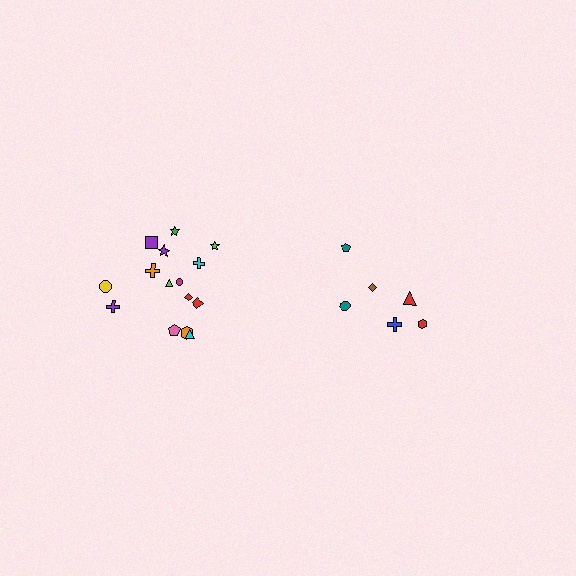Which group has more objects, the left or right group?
The left group.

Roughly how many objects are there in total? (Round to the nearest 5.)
Roughly 20 objects in total.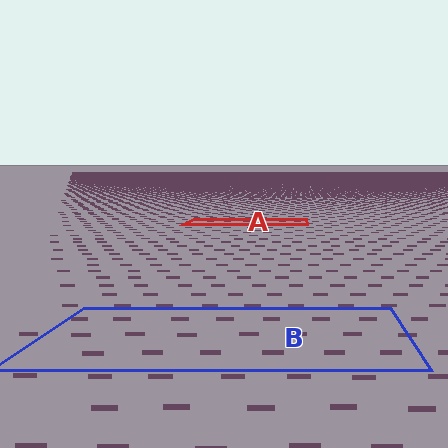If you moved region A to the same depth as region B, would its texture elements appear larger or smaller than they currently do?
They would appear larger. At a closer depth, the same texture elements are projected at a bigger on-screen size.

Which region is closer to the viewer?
Region B is closer. The texture elements there are larger and more spread out.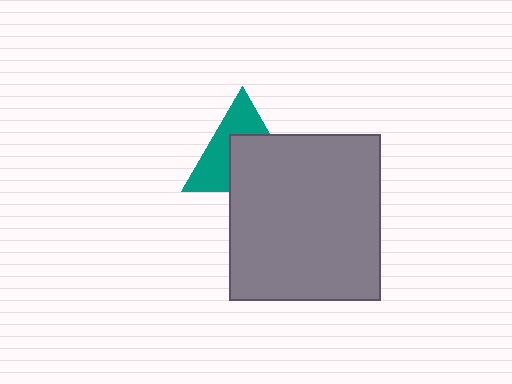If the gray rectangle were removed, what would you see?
You would see the complete teal triangle.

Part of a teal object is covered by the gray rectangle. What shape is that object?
It is a triangle.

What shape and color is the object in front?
The object in front is a gray rectangle.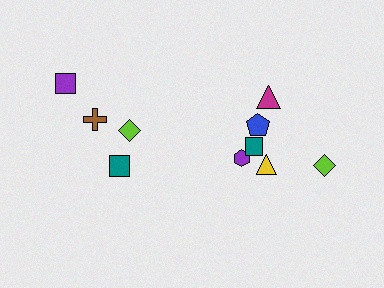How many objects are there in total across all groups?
There are 10 objects.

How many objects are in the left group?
There are 4 objects.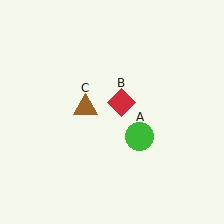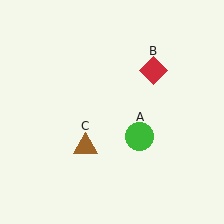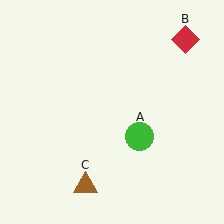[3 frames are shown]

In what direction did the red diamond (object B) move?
The red diamond (object B) moved up and to the right.